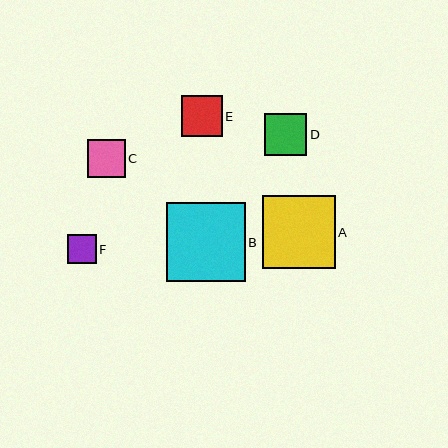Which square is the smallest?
Square F is the smallest with a size of approximately 29 pixels.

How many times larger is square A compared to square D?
Square A is approximately 1.7 times the size of square D.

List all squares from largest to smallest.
From largest to smallest: B, A, D, E, C, F.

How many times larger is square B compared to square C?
Square B is approximately 2.1 times the size of square C.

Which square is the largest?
Square B is the largest with a size of approximately 79 pixels.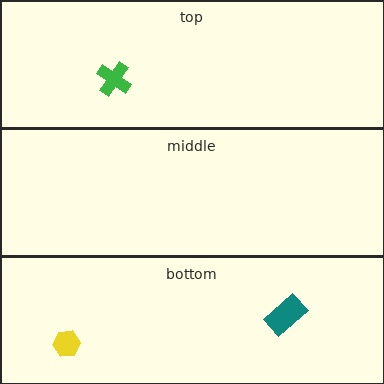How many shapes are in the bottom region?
2.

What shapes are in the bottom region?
The yellow hexagon, the teal rectangle.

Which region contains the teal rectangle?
The bottom region.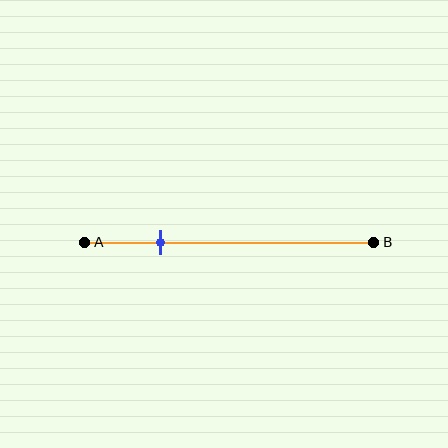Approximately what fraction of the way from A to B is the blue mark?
The blue mark is approximately 25% of the way from A to B.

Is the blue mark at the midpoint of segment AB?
No, the mark is at about 25% from A, not at the 50% midpoint.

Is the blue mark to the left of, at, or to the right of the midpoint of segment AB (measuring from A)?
The blue mark is to the left of the midpoint of segment AB.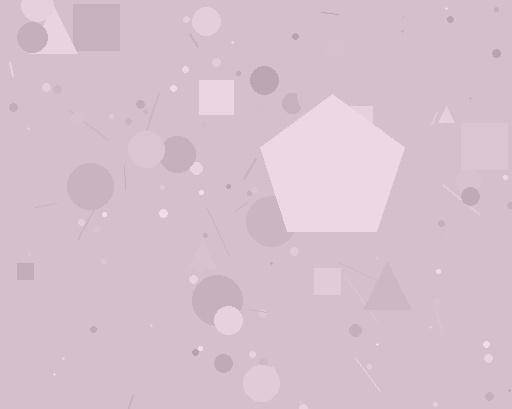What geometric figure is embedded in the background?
A pentagon is embedded in the background.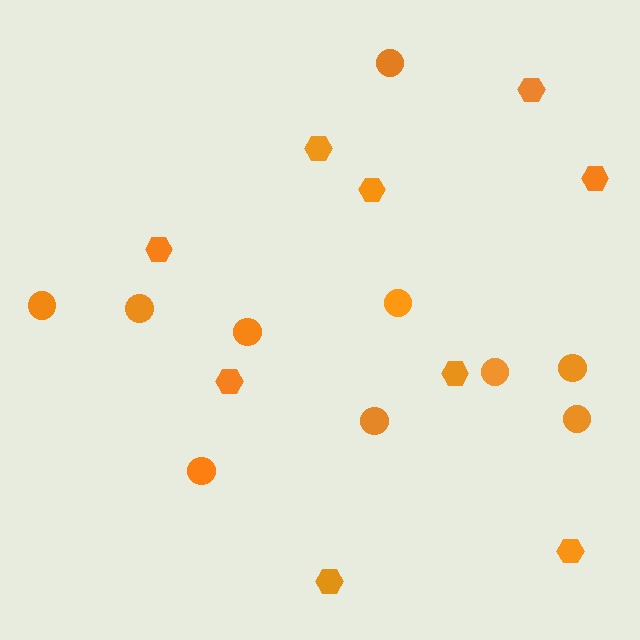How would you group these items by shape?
There are 2 groups: one group of hexagons (9) and one group of circles (10).